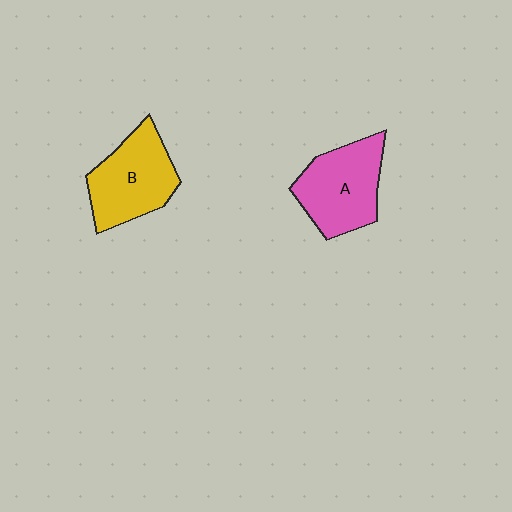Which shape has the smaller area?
Shape B (yellow).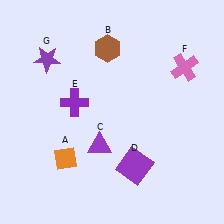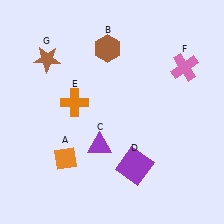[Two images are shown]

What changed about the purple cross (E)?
In Image 1, E is purple. In Image 2, it changed to orange.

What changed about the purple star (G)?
In Image 1, G is purple. In Image 2, it changed to brown.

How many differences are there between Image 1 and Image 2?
There are 2 differences between the two images.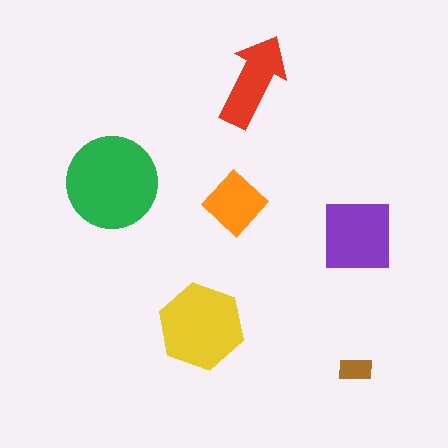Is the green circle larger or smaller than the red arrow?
Larger.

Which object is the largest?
The green circle.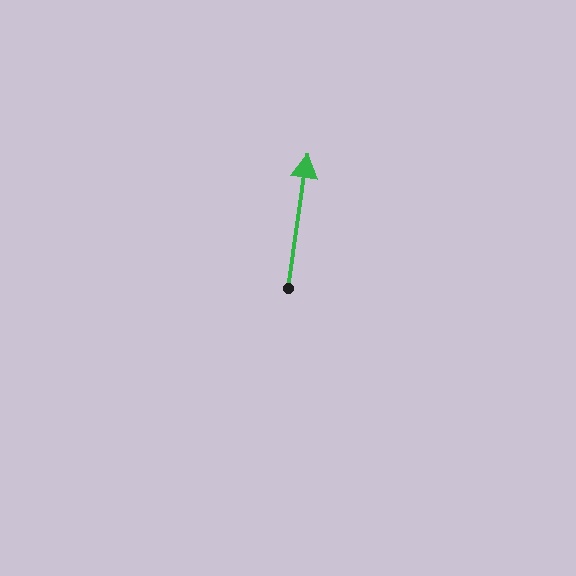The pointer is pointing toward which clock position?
Roughly 12 o'clock.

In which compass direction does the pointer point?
North.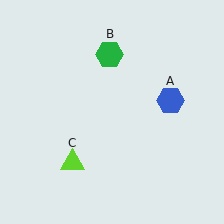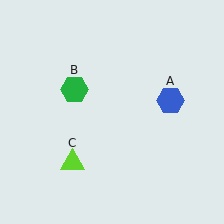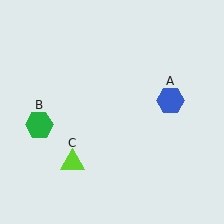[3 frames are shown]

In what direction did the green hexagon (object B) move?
The green hexagon (object B) moved down and to the left.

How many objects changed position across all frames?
1 object changed position: green hexagon (object B).